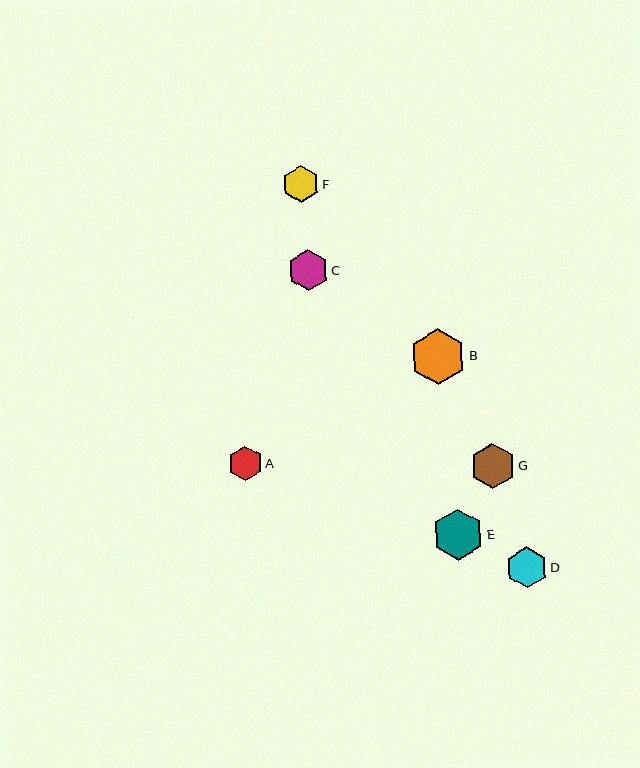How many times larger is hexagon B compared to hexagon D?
Hexagon B is approximately 1.4 times the size of hexagon D.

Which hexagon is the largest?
Hexagon B is the largest with a size of approximately 56 pixels.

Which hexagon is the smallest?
Hexagon A is the smallest with a size of approximately 34 pixels.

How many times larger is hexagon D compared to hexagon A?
Hexagon D is approximately 1.2 times the size of hexagon A.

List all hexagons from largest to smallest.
From largest to smallest: B, E, G, D, C, F, A.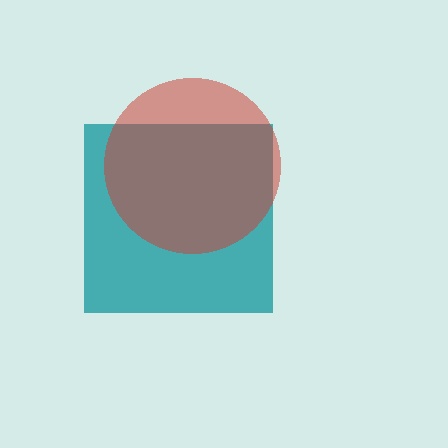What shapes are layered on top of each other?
The layered shapes are: a teal square, a red circle.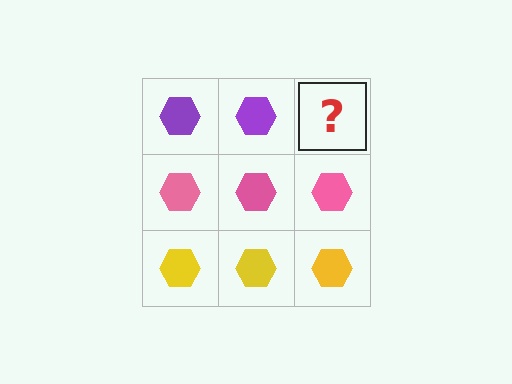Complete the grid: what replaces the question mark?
The question mark should be replaced with a purple hexagon.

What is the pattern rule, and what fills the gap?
The rule is that each row has a consistent color. The gap should be filled with a purple hexagon.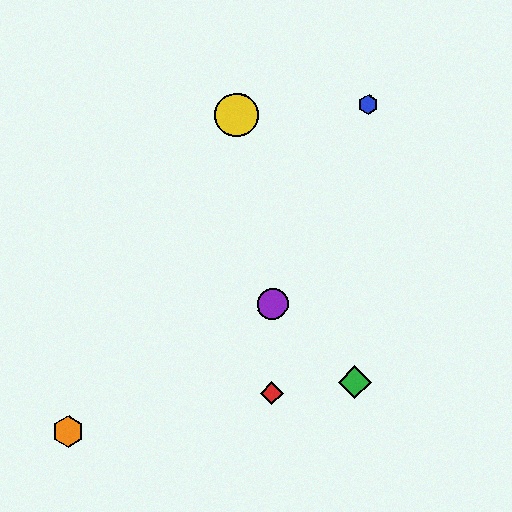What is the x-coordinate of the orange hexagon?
The orange hexagon is at x≈68.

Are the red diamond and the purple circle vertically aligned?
Yes, both are at x≈272.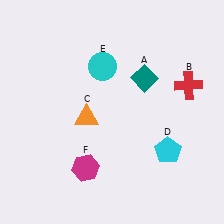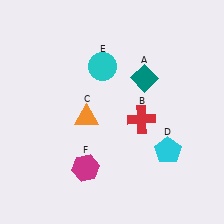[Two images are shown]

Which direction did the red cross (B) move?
The red cross (B) moved left.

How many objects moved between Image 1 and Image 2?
1 object moved between the two images.